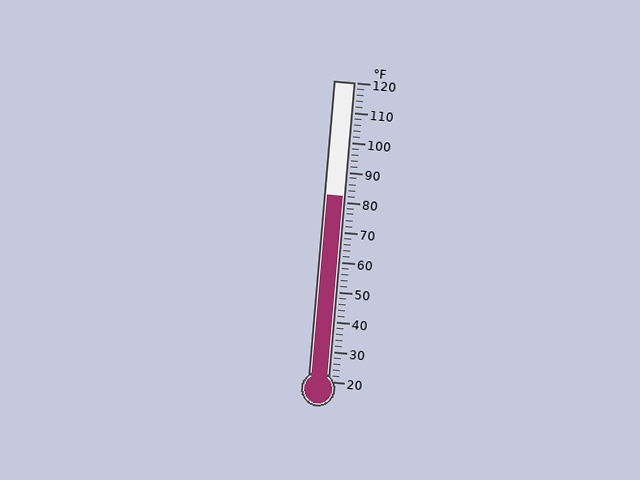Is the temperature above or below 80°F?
The temperature is above 80°F.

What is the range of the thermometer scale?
The thermometer scale ranges from 20°F to 120°F.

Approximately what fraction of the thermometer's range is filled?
The thermometer is filled to approximately 60% of its range.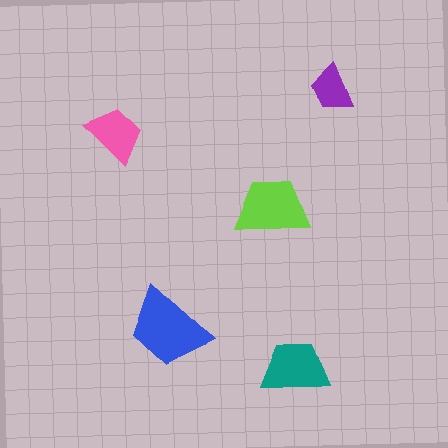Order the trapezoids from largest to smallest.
the blue one, the lime one, the teal one, the pink one, the purple one.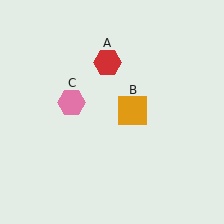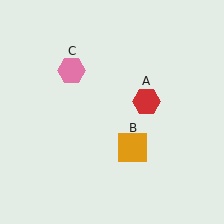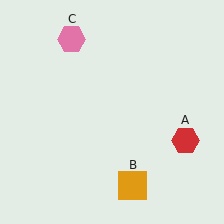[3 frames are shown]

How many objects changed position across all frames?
3 objects changed position: red hexagon (object A), orange square (object B), pink hexagon (object C).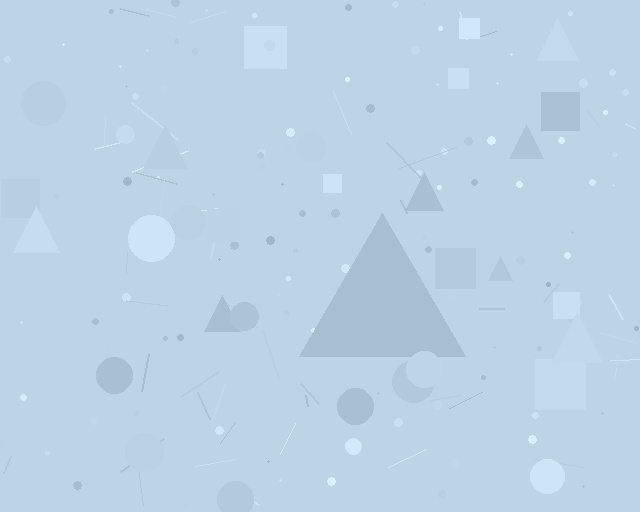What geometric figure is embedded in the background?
A triangle is embedded in the background.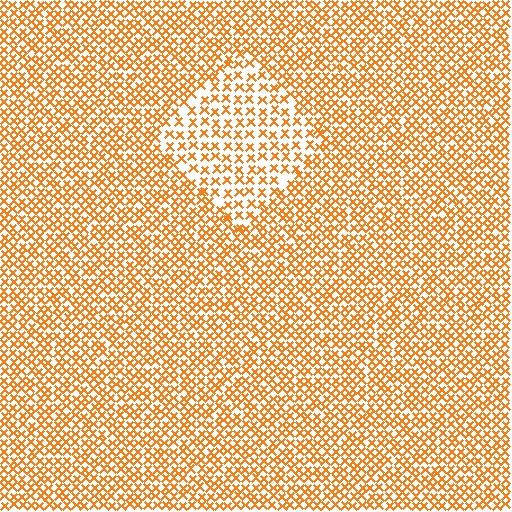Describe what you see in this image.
The image contains small orange elements arranged at two different densities. A diamond-shaped region is visible where the elements are less densely packed than the surrounding area.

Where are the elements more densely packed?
The elements are more densely packed outside the diamond boundary.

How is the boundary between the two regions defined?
The boundary is defined by a change in element density (approximately 1.7x ratio). All elements are the same color, size, and shape.